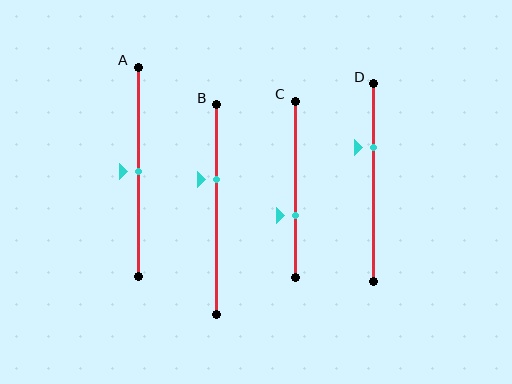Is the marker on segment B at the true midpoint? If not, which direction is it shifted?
No, the marker on segment B is shifted upward by about 14% of the segment length.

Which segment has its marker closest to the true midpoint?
Segment A has its marker closest to the true midpoint.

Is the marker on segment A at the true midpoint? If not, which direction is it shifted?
Yes, the marker on segment A is at the true midpoint.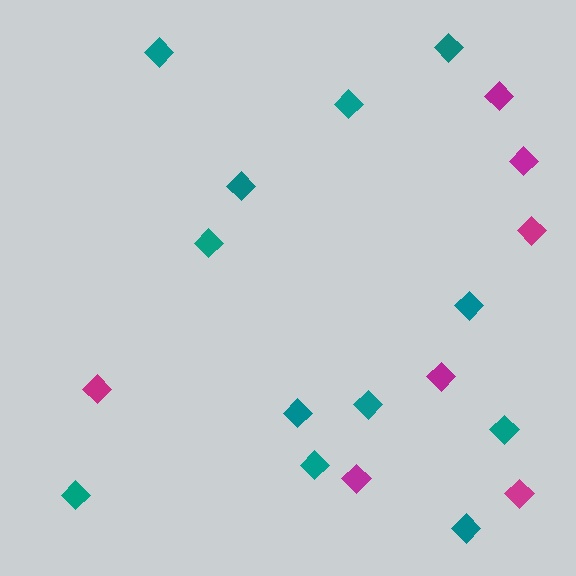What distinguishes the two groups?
There are 2 groups: one group of teal diamonds (12) and one group of magenta diamonds (7).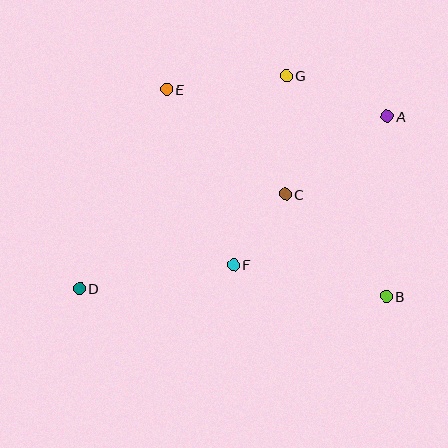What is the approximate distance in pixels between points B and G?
The distance between B and G is approximately 243 pixels.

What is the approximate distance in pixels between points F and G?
The distance between F and G is approximately 197 pixels.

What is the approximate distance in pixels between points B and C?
The distance between B and C is approximately 144 pixels.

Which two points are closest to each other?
Points C and F are closest to each other.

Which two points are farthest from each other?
Points A and D are farthest from each other.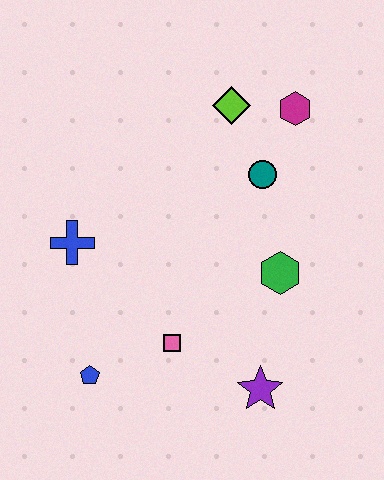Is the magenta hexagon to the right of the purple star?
Yes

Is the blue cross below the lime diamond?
Yes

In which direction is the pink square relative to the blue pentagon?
The pink square is to the right of the blue pentagon.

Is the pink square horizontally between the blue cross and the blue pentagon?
No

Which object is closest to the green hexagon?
The teal circle is closest to the green hexagon.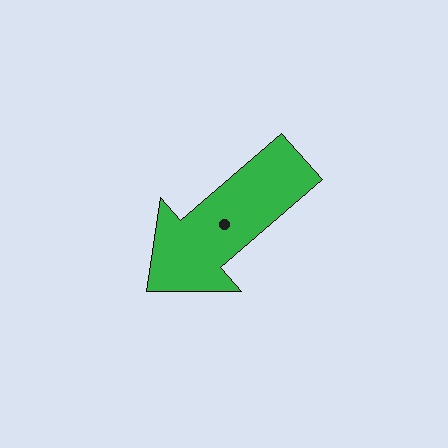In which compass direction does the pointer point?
Southwest.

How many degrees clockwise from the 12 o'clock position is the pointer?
Approximately 229 degrees.